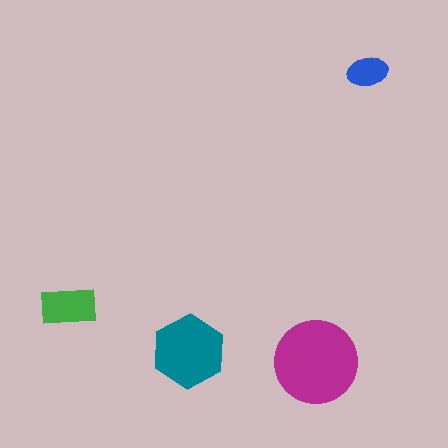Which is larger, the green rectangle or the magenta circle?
The magenta circle.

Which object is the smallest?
The blue ellipse.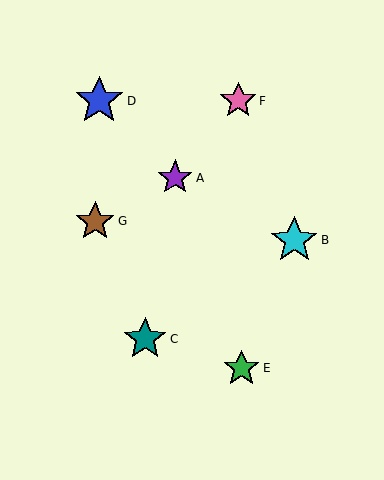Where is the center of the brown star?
The center of the brown star is at (95, 221).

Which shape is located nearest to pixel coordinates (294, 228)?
The cyan star (labeled B) at (294, 240) is nearest to that location.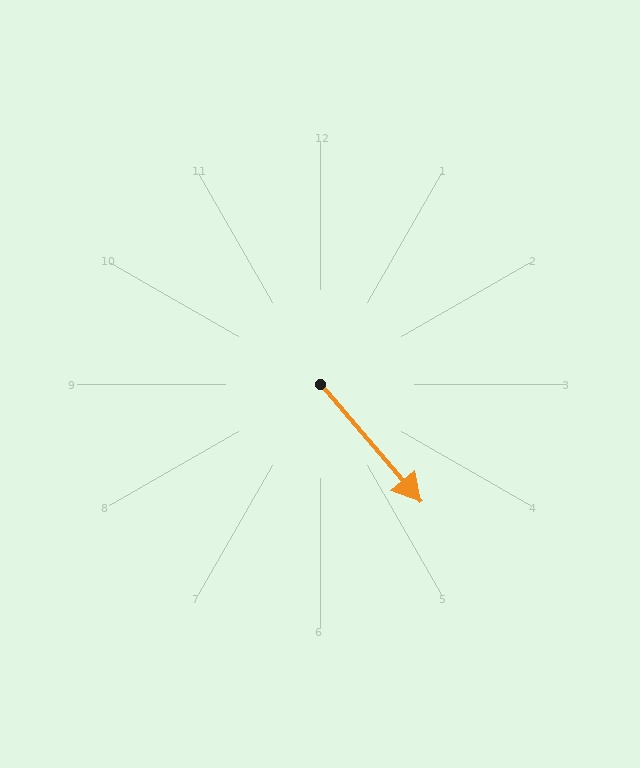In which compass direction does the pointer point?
Southeast.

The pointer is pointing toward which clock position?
Roughly 5 o'clock.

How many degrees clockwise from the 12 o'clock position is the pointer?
Approximately 140 degrees.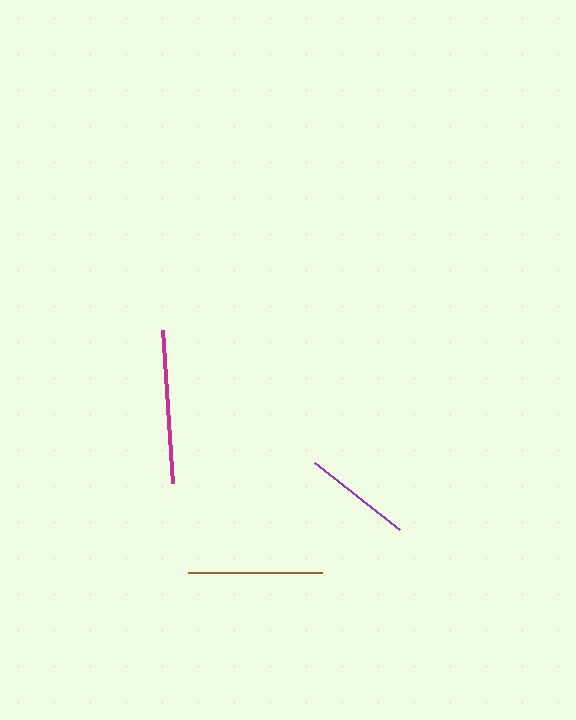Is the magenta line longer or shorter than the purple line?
The magenta line is longer than the purple line.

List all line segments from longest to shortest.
From longest to shortest: magenta, brown, purple.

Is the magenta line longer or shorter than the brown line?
The magenta line is longer than the brown line.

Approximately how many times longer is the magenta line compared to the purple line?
The magenta line is approximately 1.4 times the length of the purple line.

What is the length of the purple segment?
The purple segment is approximately 109 pixels long.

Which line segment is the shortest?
The purple line is the shortest at approximately 109 pixels.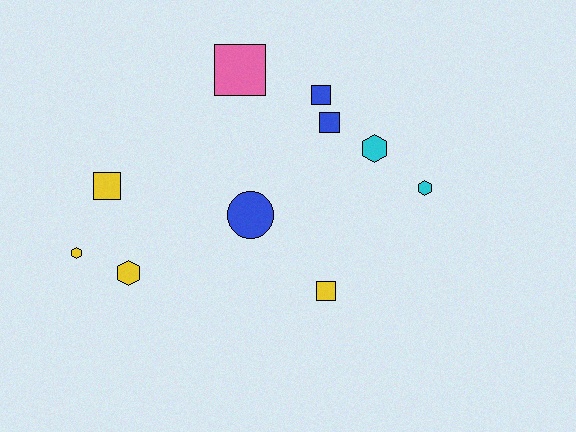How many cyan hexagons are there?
There are 2 cyan hexagons.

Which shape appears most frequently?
Square, with 5 objects.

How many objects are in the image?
There are 10 objects.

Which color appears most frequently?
Yellow, with 4 objects.